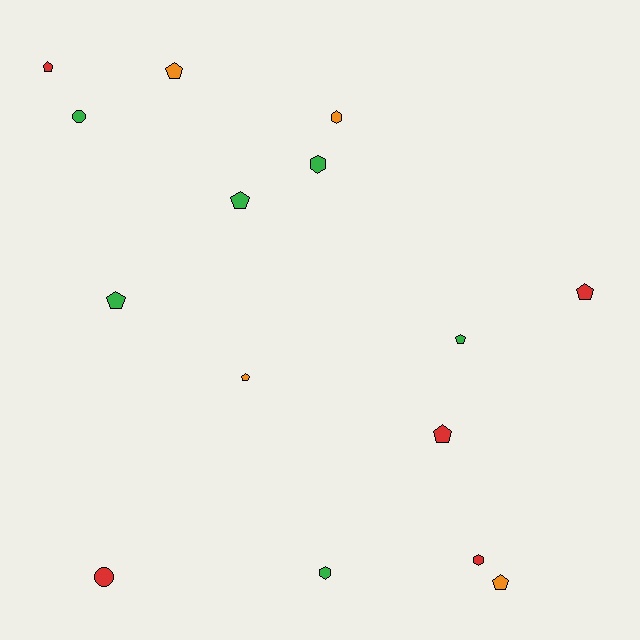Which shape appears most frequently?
Pentagon, with 9 objects.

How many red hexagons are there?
There is 1 red hexagon.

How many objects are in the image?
There are 15 objects.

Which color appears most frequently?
Green, with 6 objects.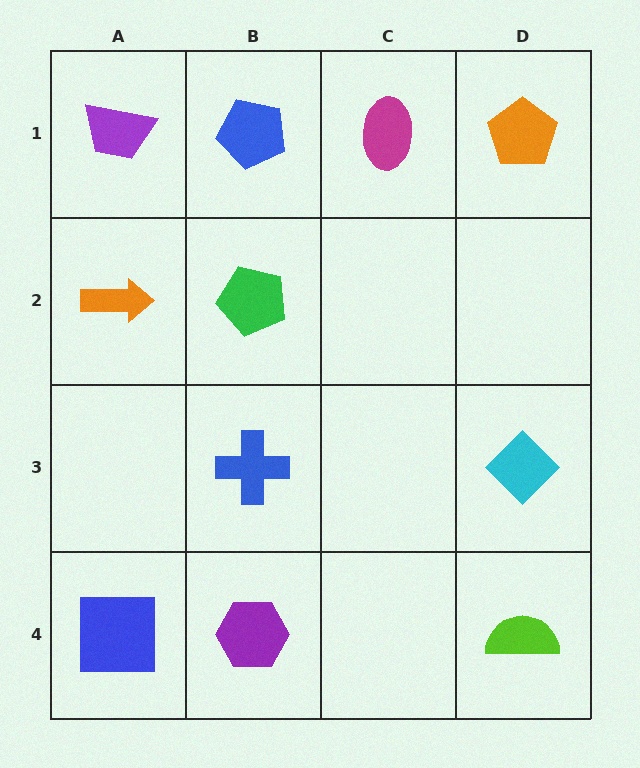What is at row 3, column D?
A cyan diamond.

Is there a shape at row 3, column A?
No, that cell is empty.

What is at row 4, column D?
A lime semicircle.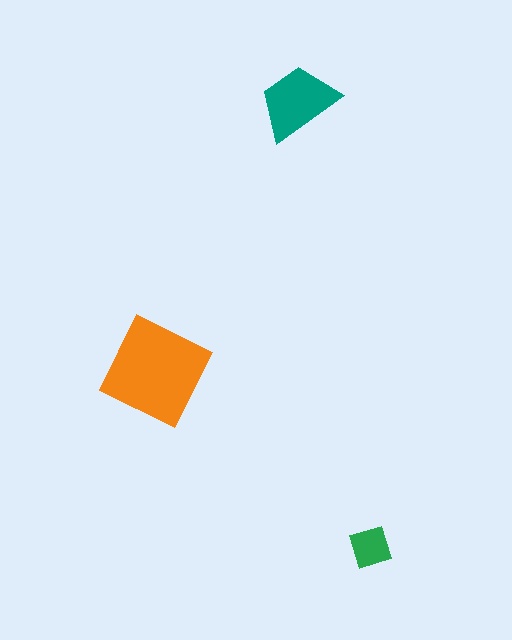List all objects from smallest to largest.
The green diamond, the teal trapezoid, the orange square.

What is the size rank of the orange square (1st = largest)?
1st.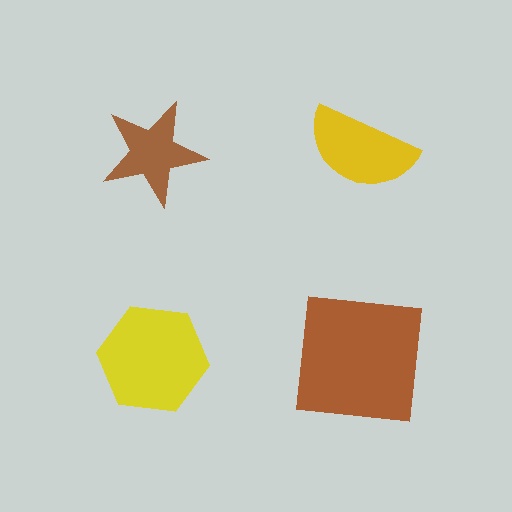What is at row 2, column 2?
A brown square.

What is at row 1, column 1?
A brown star.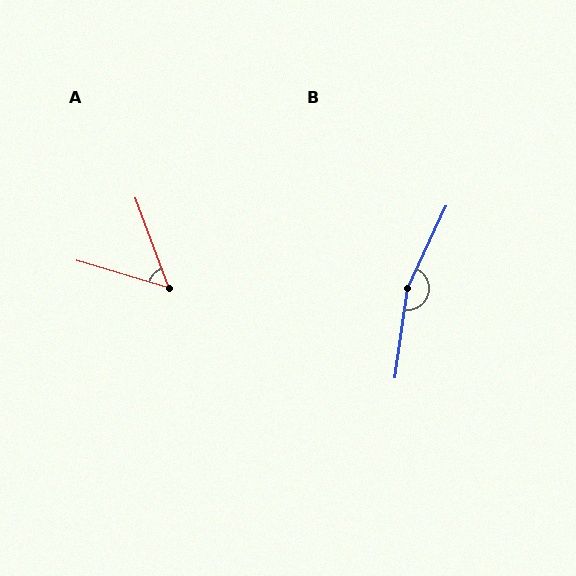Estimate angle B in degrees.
Approximately 163 degrees.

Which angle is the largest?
B, at approximately 163 degrees.